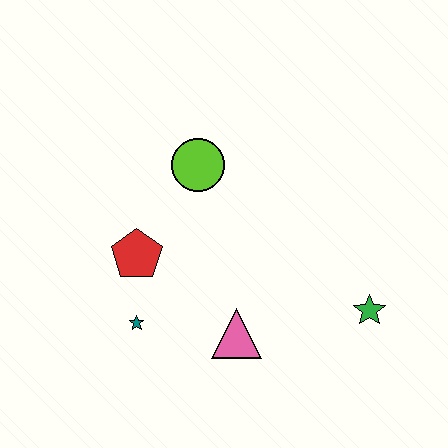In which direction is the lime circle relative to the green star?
The lime circle is to the left of the green star.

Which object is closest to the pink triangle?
The teal star is closest to the pink triangle.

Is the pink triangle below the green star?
Yes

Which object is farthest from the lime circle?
The green star is farthest from the lime circle.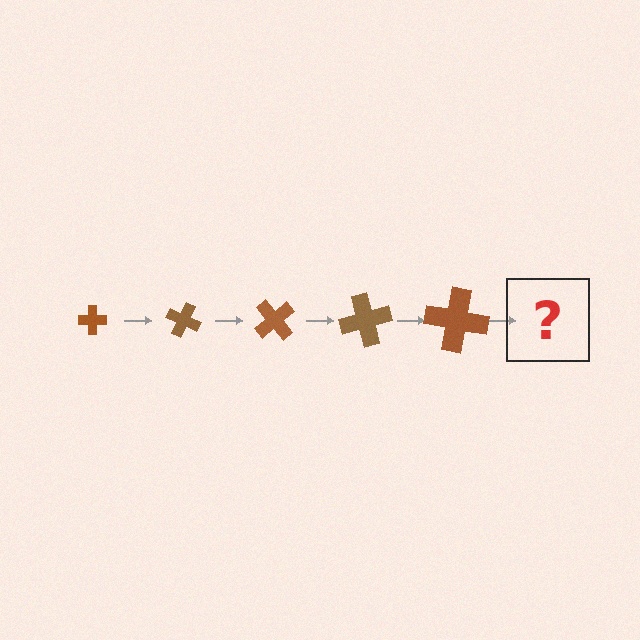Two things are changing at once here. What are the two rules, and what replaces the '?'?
The two rules are that the cross grows larger each step and it rotates 25 degrees each step. The '?' should be a cross, larger than the previous one and rotated 125 degrees from the start.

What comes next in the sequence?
The next element should be a cross, larger than the previous one and rotated 125 degrees from the start.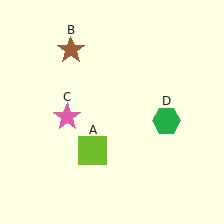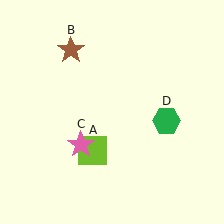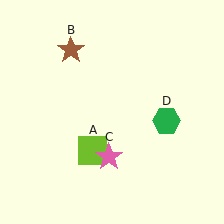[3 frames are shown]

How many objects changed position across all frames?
1 object changed position: pink star (object C).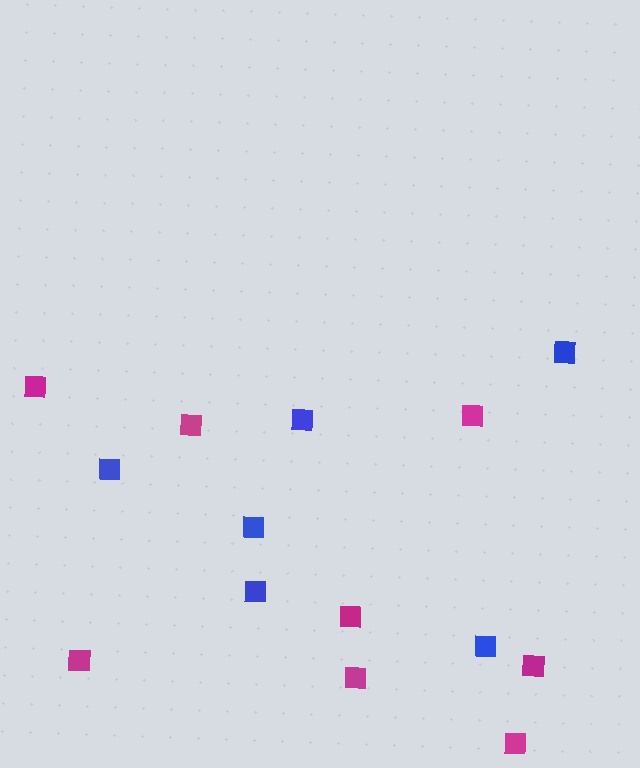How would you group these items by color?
There are 2 groups: one group of blue squares (6) and one group of magenta squares (8).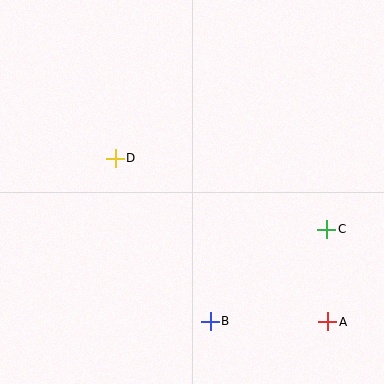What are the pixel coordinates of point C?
Point C is at (327, 229).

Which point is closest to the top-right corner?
Point C is closest to the top-right corner.